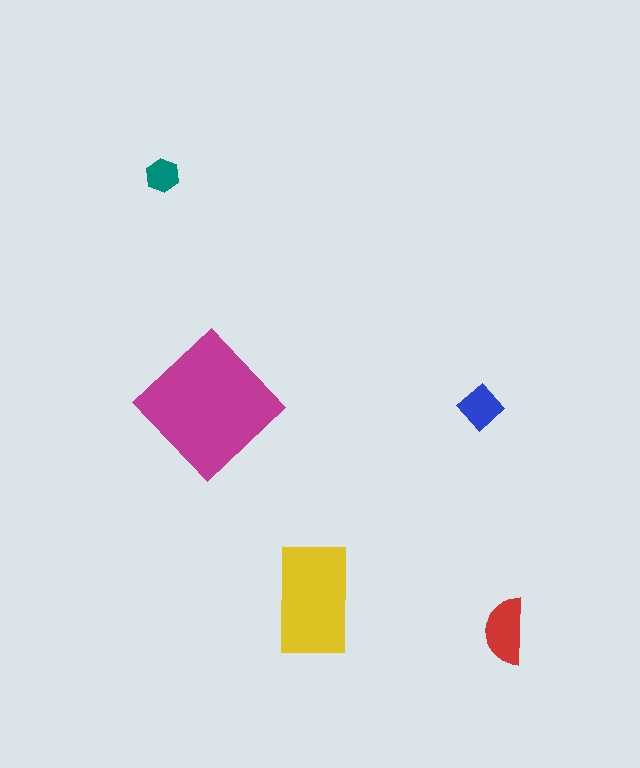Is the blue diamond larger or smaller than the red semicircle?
Smaller.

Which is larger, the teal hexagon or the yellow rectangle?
The yellow rectangle.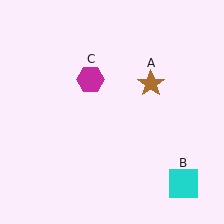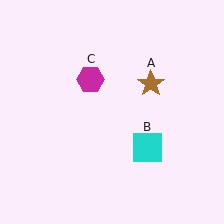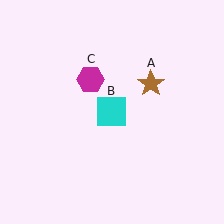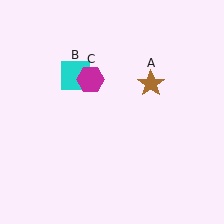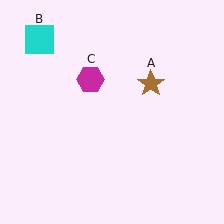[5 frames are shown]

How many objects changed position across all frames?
1 object changed position: cyan square (object B).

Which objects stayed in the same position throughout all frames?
Brown star (object A) and magenta hexagon (object C) remained stationary.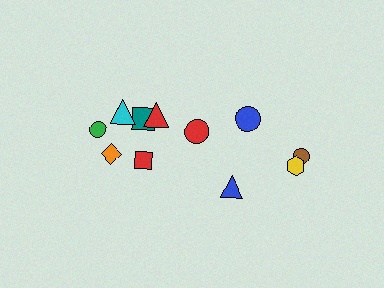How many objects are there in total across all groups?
There are 11 objects.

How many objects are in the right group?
There are 4 objects.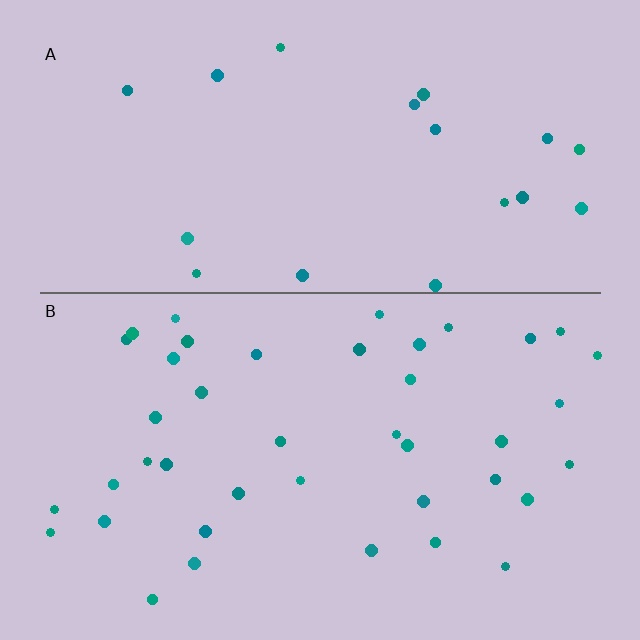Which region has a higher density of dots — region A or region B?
B (the bottom).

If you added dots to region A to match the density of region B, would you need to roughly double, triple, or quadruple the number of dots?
Approximately double.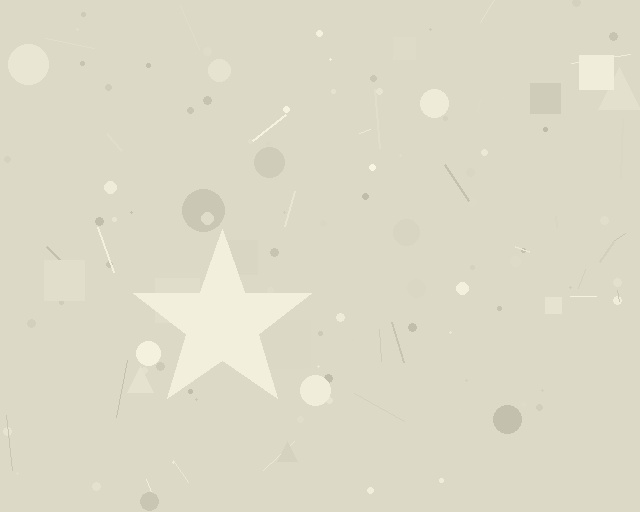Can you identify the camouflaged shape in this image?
The camouflaged shape is a star.